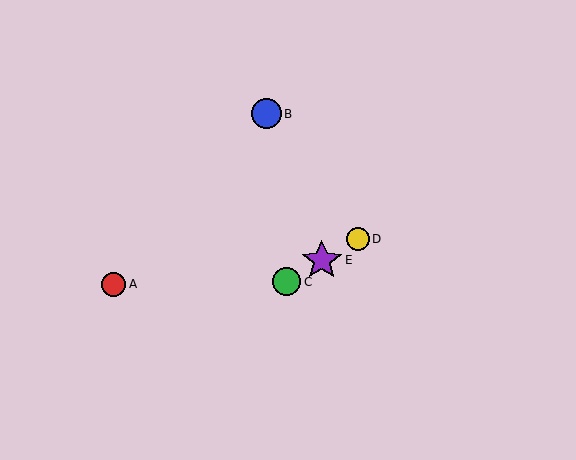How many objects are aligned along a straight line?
3 objects (C, D, E) are aligned along a straight line.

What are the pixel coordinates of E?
Object E is at (322, 260).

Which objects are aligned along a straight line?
Objects C, D, E are aligned along a straight line.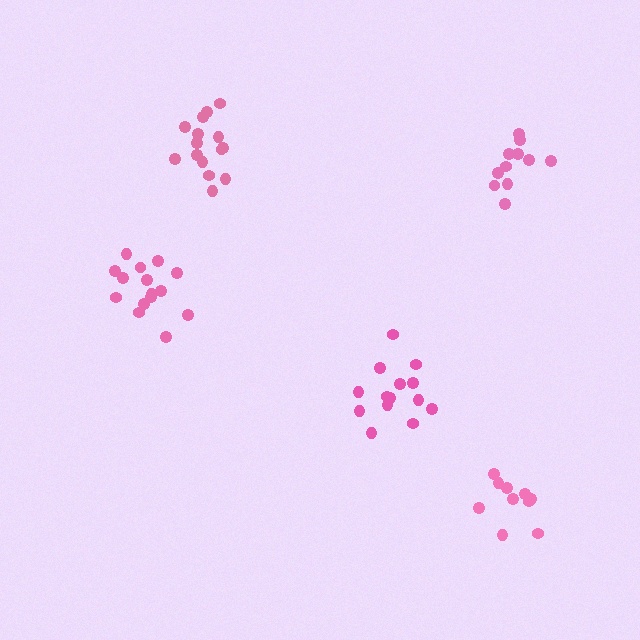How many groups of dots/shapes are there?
There are 5 groups.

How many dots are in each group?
Group 1: 10 dots, Group 2: 15 dots, Group 3: 15 dots, Group 4: 11 dots, Group 5: 14 dots (65 total).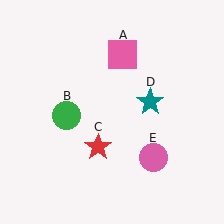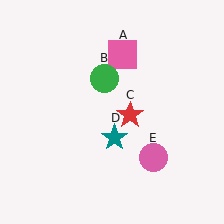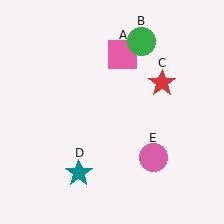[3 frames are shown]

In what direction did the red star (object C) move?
The red star (object C) moved up and to the right.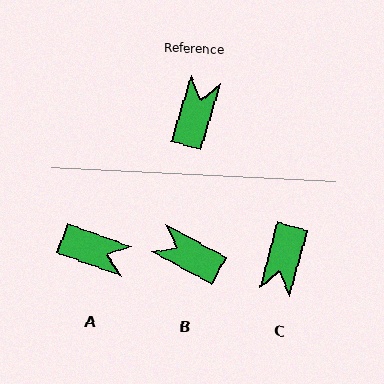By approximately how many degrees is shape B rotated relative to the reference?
Approximately 77 degrees counter-clockwise.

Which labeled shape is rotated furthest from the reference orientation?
C, about 179 degrees away.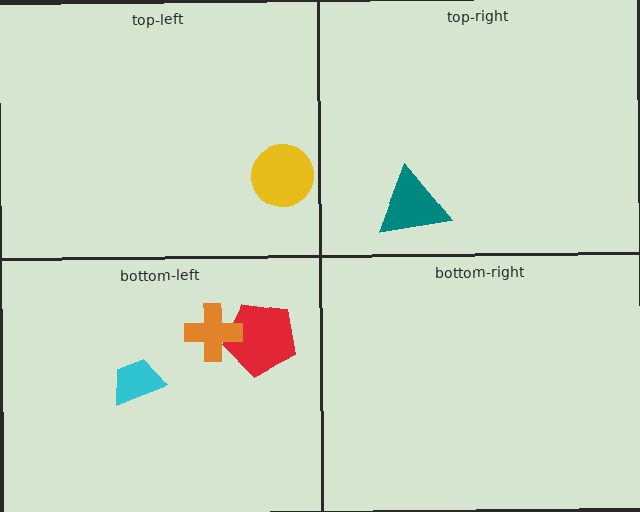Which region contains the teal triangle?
The top-right region.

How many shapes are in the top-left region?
1.